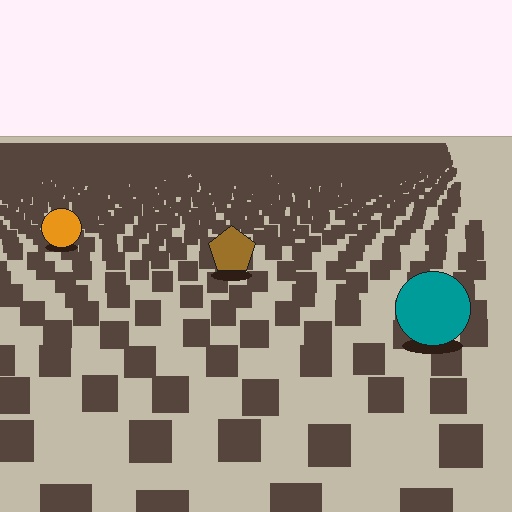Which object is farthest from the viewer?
The orange circle is farthest from the viewer. It appears smaller and the ground texture around it is denser.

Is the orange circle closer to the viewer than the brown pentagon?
No. The brown pentagon is closer — you can tell from the texture gradient: the ground texture is coarser near it.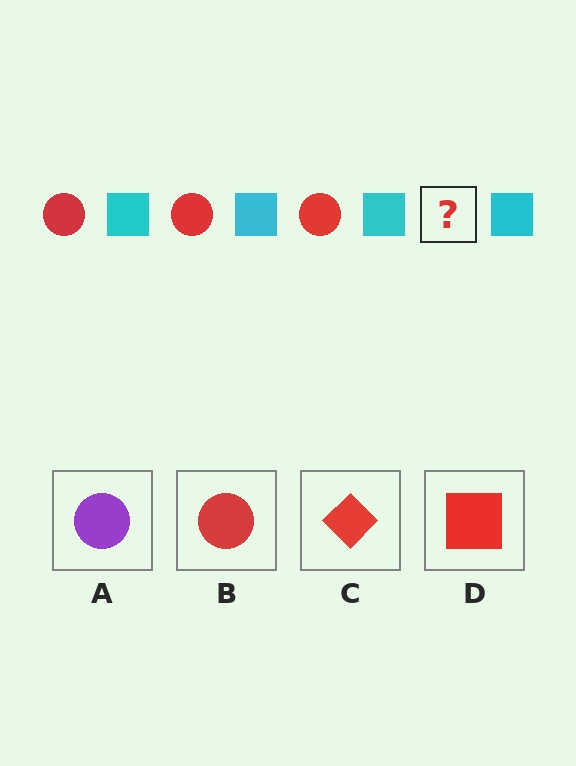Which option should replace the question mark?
Option B.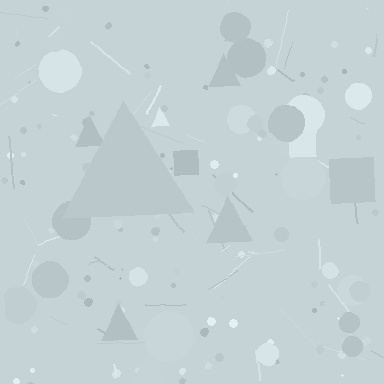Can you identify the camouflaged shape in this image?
The camouflaged shape is a triangle.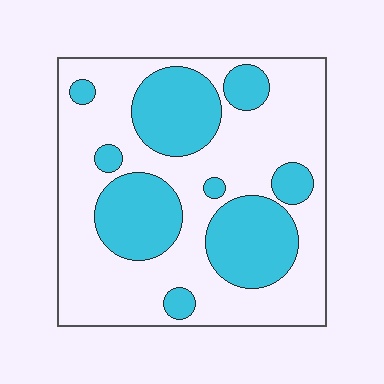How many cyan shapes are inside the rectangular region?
9.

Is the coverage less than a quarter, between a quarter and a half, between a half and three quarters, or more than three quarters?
Between a quarter and a half.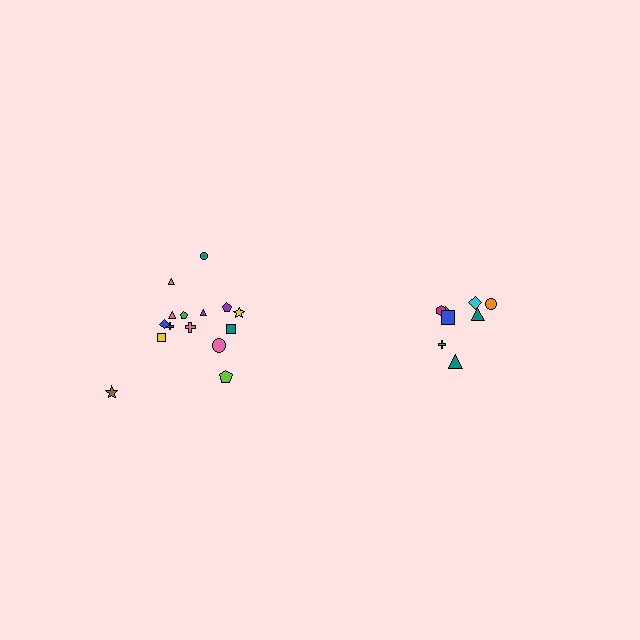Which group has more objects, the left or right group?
The left group.